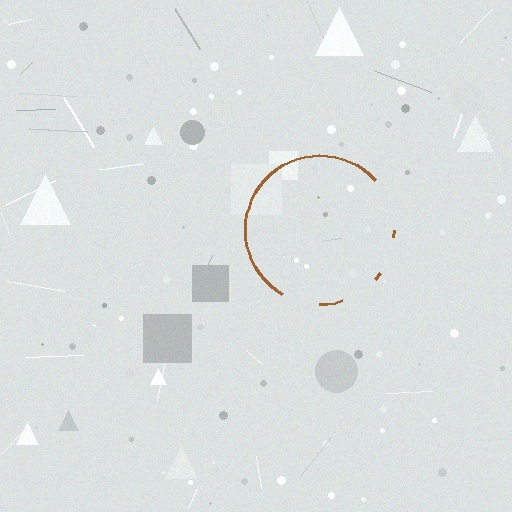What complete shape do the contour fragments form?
The contour fragments form a circle.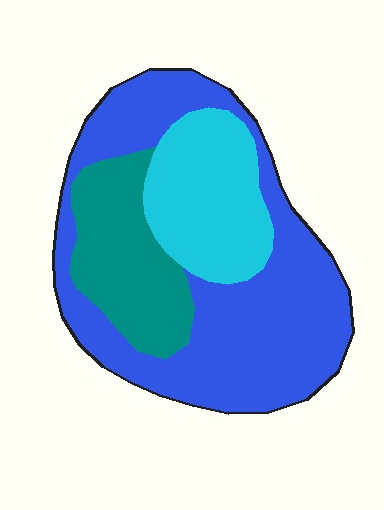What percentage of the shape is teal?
Teal takes up about one fifth (1/5) of the shape.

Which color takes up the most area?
Blue, at roughly 55%.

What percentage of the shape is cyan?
Cyan covers 23% of the shape.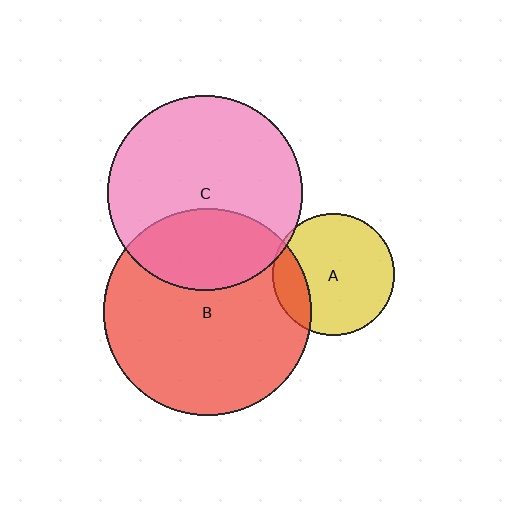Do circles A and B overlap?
Yes.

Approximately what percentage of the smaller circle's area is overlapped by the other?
Approximately 20%.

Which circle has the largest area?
Circle B (red).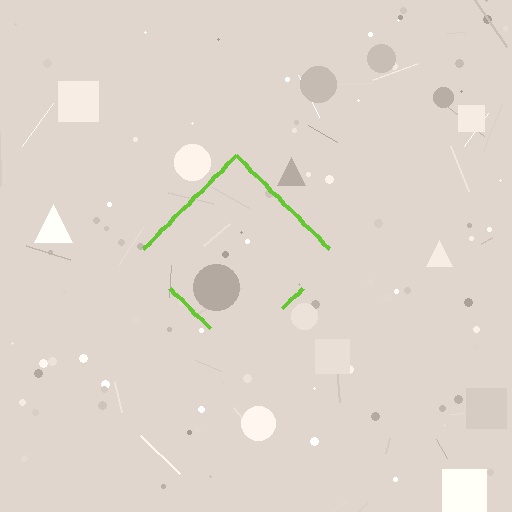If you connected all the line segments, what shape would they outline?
They would outline a diamond.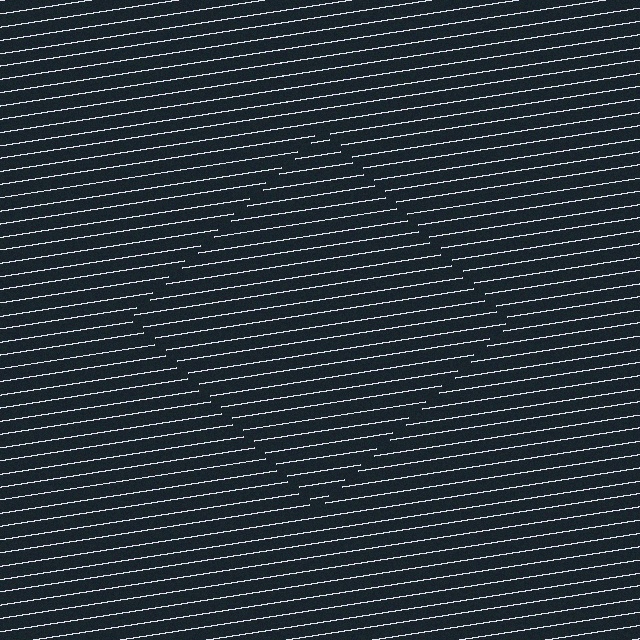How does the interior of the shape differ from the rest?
The interior of the shape contains the same grating, shifted by half a period — the contour is defined by the phase discontinuity where line-ends from the inner and outer gratings abut.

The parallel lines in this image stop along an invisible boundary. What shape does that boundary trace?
An illusory square. The interior of the shape contains the same grating, shifted by half a period — the contour is defined by the phase discontinuity where line-ends from the inner and outer gratings abut.